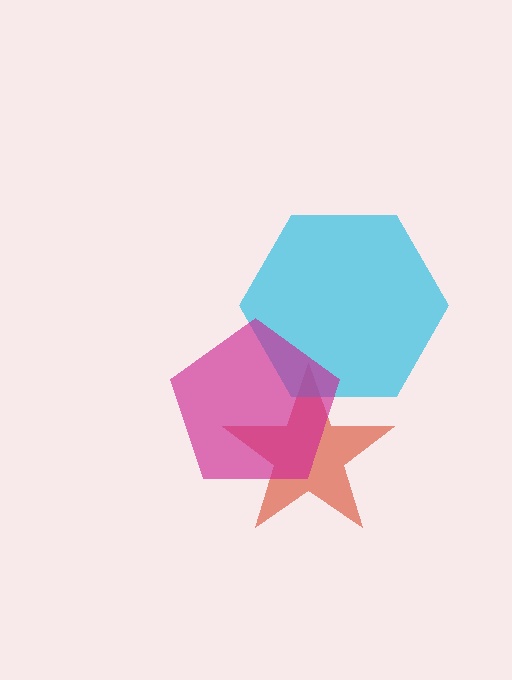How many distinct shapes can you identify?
There are 3 distinct shapes: a red star, a cyan hexagon, a magenta pentagon.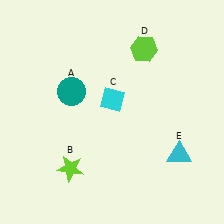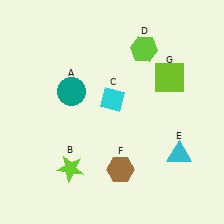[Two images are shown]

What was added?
A brown hexagon (F), a lime square (G) were added in Image 2.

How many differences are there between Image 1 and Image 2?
There are 2 differences between the two images.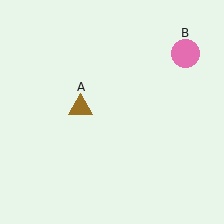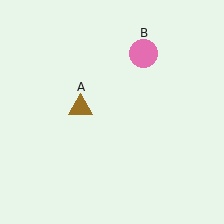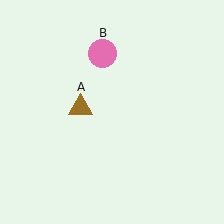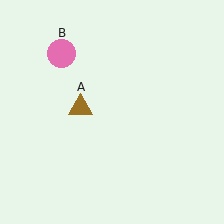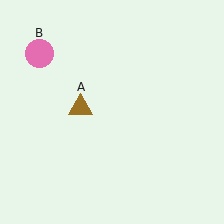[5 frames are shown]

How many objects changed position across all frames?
1 object changed position: pink circle (object B).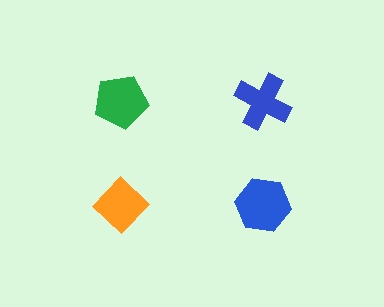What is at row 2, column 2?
A blue hexagon.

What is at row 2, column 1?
An orange diamond.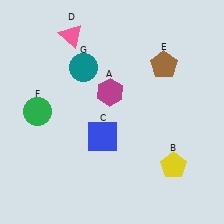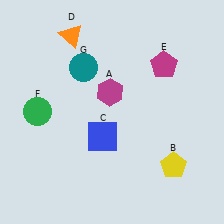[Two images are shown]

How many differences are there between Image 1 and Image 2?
There are 2 differences between the two images.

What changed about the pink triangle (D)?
In Image 1, D is pink. In Image 2, it changed to orange.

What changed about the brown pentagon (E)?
In Image 1, E is brown. In Image 2, it changed to magenta.